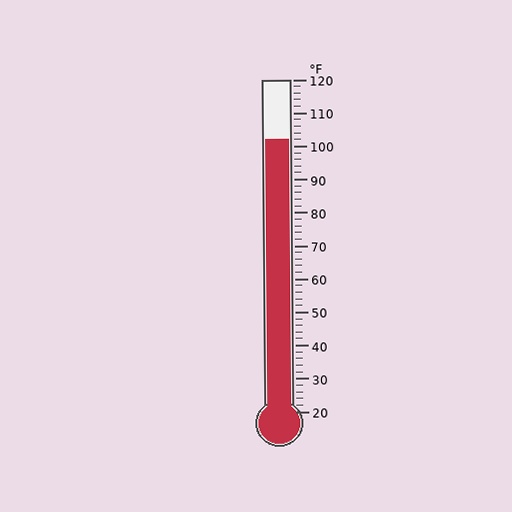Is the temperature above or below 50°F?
The temperature is above 50°F.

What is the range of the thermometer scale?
The thermometer scale ranges from 20°F to 120°F.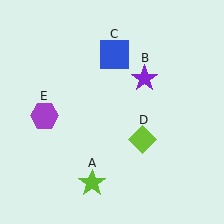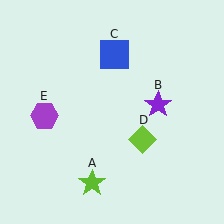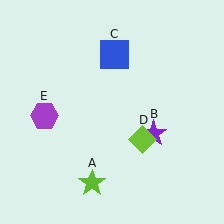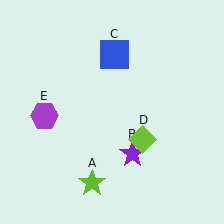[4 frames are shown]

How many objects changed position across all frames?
1 object changed position: purple star (object B).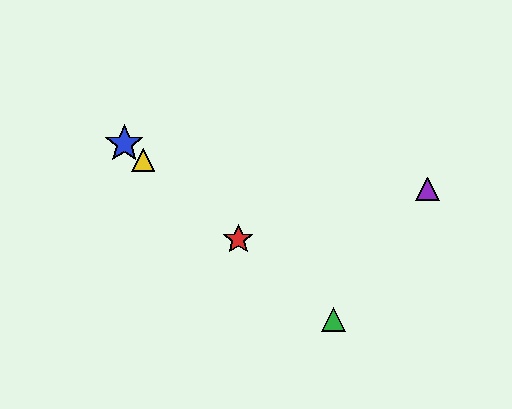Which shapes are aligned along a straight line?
The red star, the blue star, the green triangle, the yellow triangle are aligned along a straight line.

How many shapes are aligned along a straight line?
4 shapes (the red star, the blue star, the green triangle, the yellow triangle) are aligned along a straight line.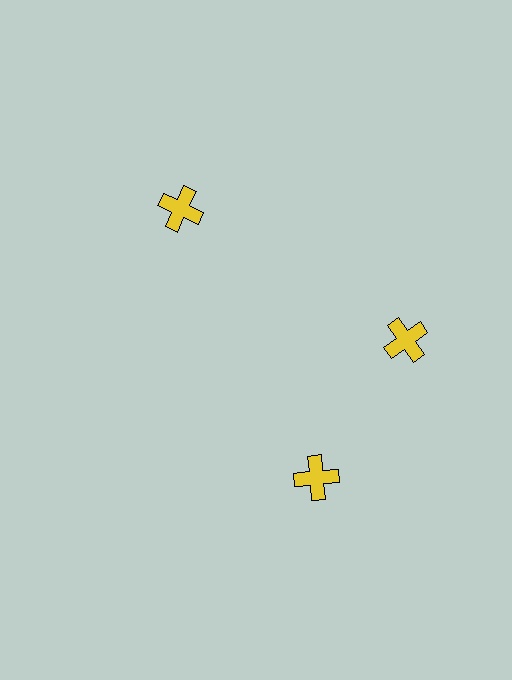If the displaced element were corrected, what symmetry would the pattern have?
It would have 3-fold rotational symmetry — the pattern would map onto itself every 120 degrees.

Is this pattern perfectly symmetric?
No. The 3 yellow crosses are arranged in a ring, but one element near the 7 o'clock position is rotated out of alignment along the ring, breaking the 3-fold rotational symmetry.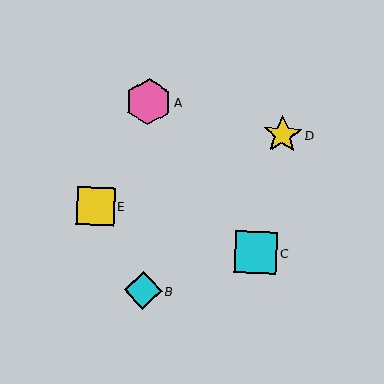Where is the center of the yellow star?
The center of the yellow star is at (283, 135).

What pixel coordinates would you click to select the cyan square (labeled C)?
Click at (256, 253) to select the cyan square C.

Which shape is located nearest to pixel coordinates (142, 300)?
The cyan diamond (labeled B) at (143, 291) is nearest to that location.